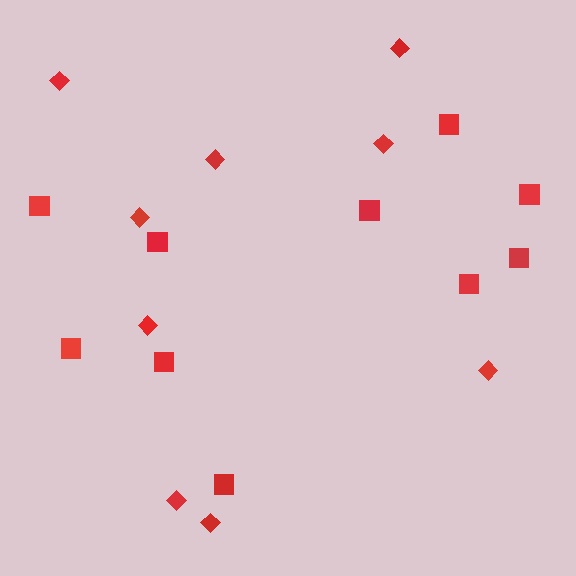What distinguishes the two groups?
There are 2 groups: one group of squares (10) and one group of diamonds (9).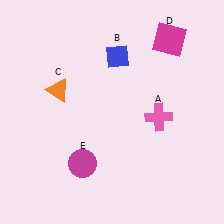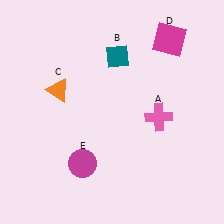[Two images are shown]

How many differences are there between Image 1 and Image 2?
There is 1 difference between the two images.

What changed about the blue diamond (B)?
In Image 1, B is blue. In Image 2, it changed to teal.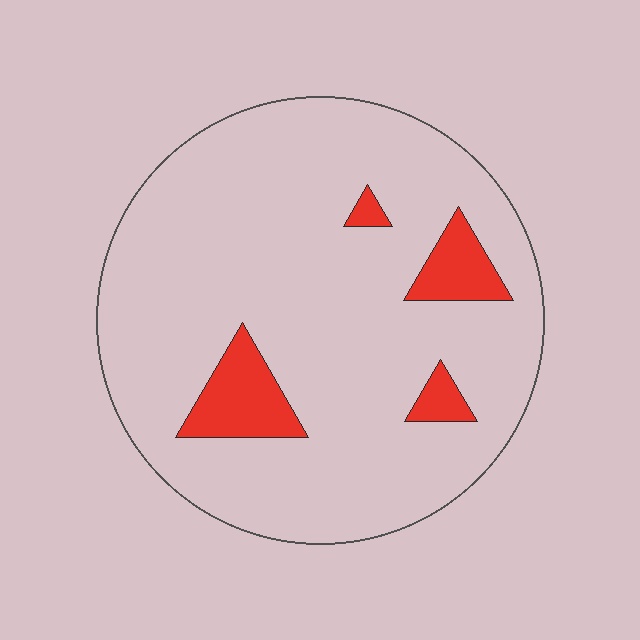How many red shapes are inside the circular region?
4.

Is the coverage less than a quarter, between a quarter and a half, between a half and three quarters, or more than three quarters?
Less than a quarter.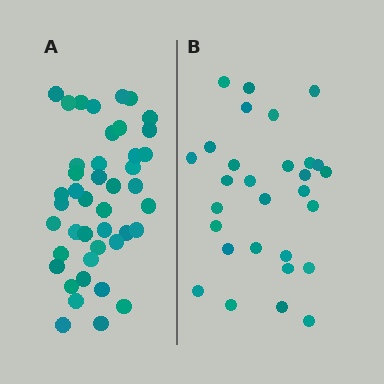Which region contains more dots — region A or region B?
Region A (the left region) has more dots.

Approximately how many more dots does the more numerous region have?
Region A has approximately 15 more dots than region B.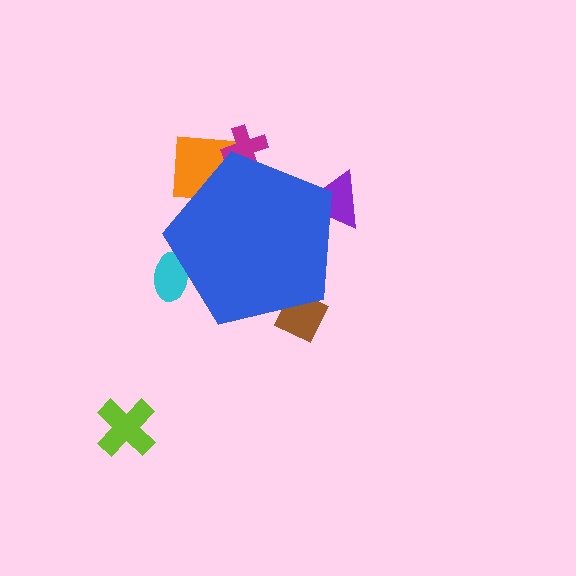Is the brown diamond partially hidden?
Yes, the brown diamond is partially hidden behind the blue pentagon.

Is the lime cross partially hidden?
No, the lime cross is fully visible.